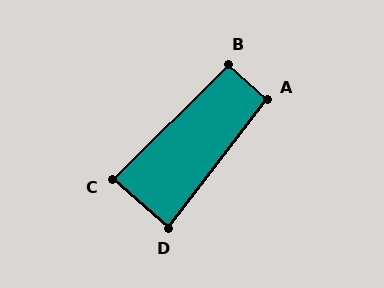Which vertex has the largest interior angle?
A, at approximately 95 degrees.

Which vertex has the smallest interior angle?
C, at approximately 85 degrees.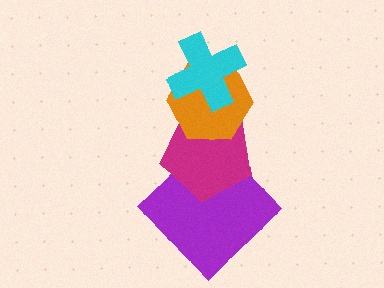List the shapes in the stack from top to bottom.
From top to bottom: the cyan cross, the orange hexagon, the magenta pentagon, the purple diamond.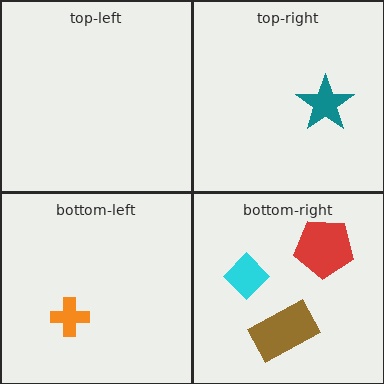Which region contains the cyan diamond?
The bottom-right region.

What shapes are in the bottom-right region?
The brown rectangle, the red pentagon, the cyan diamond.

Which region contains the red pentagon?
The bottom-right region.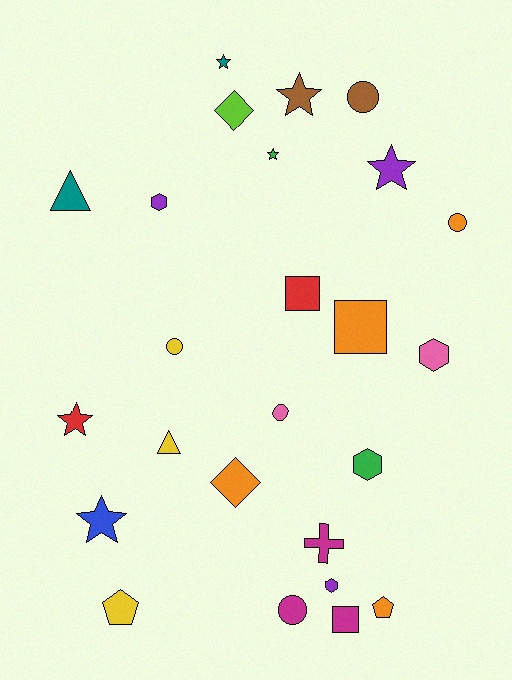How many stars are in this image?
There are 6 stars.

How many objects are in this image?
There are 25 objects.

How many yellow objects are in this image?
There are 3 yellow objects.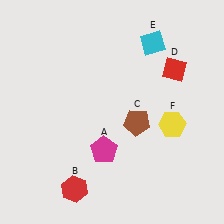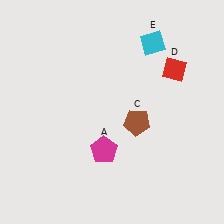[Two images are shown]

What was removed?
The yellow hexagon (F), the red hexagon (B) were removed in Image 2.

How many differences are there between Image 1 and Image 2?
There are 2 differences between the two images.